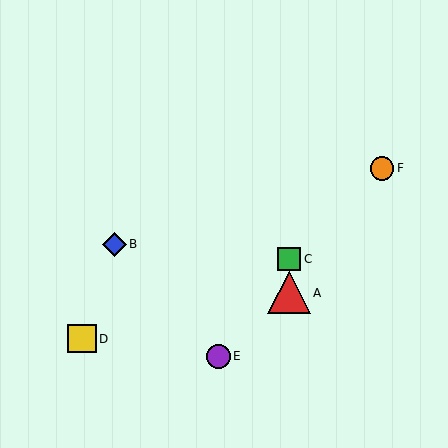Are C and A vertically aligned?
Yes, both are at x≈289.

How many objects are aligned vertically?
2 objects (A, C) are aligned vertically.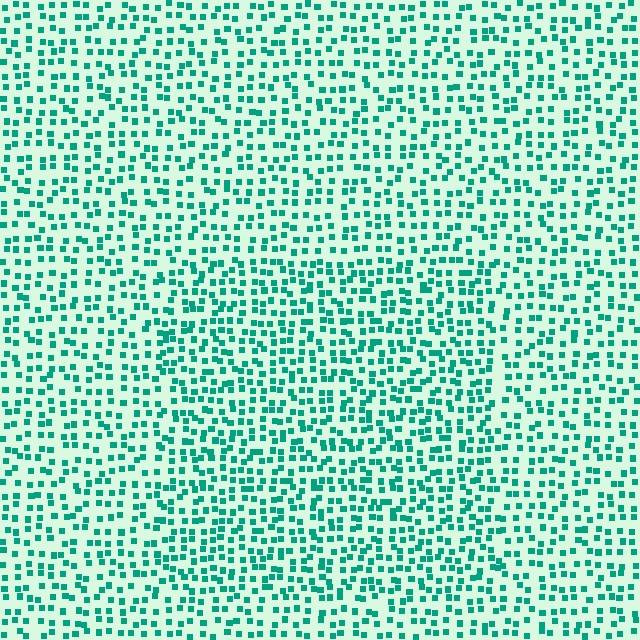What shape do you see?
I see a rectangle.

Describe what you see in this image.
The image contains small teal elements arranged at two different densities. A rectangle-shaped region is visible where the elements are more densely packed than the surrounding area.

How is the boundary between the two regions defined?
The boundary is defined by a change in element density (approximately 1.4x ratio). All elements are the same color, size, and shape.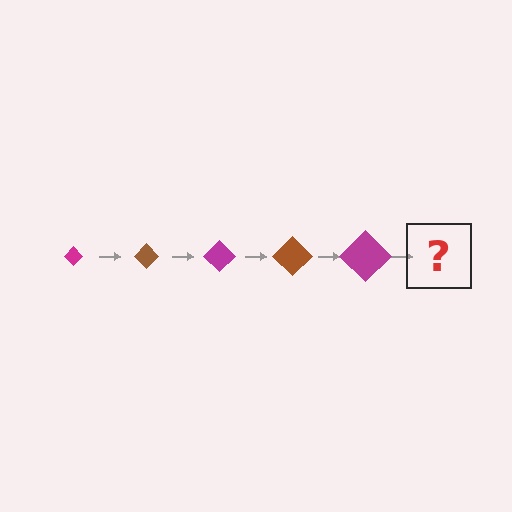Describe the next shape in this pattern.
It should be a brown diamond, larger than the previous one.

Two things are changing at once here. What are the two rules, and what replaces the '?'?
The two rules are that the diamond grows larger each step and the color cycles through magenta and brown. The '?' should be a brown diamond, larger than the previous one.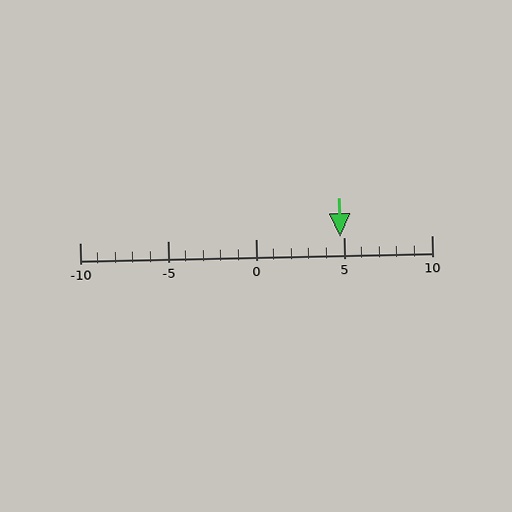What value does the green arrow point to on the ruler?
The green arrow points to approximately 5.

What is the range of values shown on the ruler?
The ruler shows values from -10 to 10.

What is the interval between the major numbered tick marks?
The major tick marks are spaced 5 units apart.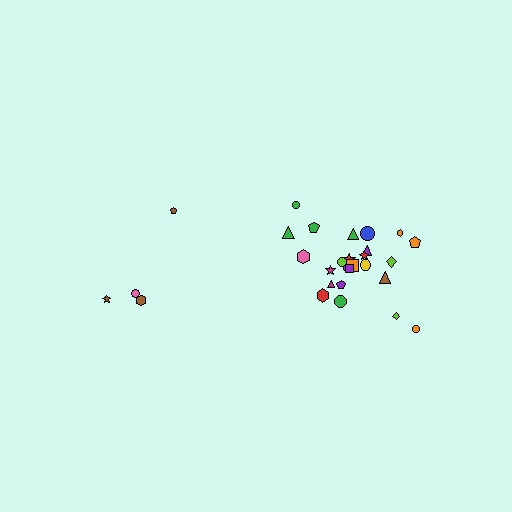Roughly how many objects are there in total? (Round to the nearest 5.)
Roughly 30 objects in total.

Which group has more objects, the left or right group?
The right group.